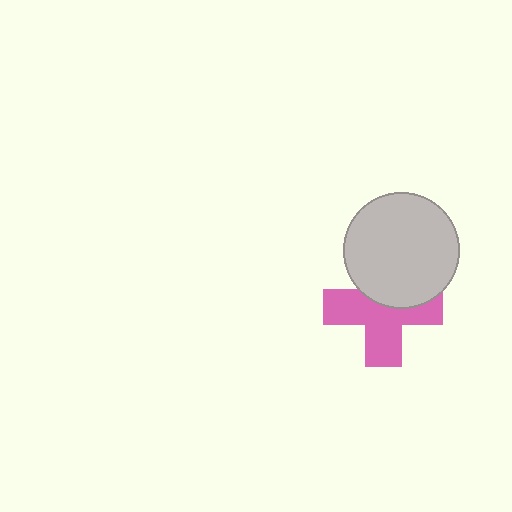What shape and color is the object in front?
The object in front is a light gray circle.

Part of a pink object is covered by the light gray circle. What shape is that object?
It is a cross.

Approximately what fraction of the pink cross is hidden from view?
Roughly 36% of the pink cross is hidden behind the light gray circle.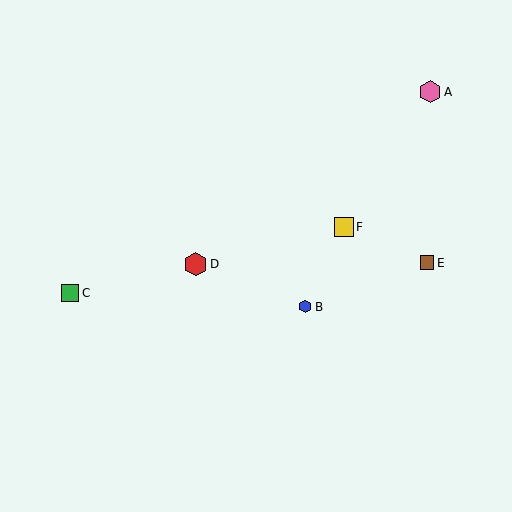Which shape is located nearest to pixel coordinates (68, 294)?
The green square (labeled C) at (70, 293) is nearest to that location.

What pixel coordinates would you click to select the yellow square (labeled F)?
Click at (344, 227) to select the yellow square F.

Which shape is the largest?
The red hexagon (labeled D) is the largest.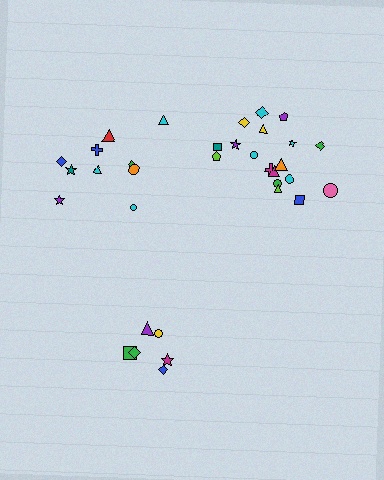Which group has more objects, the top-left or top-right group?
The top-right group.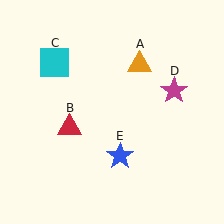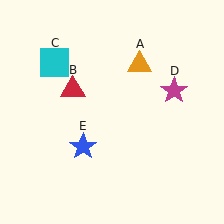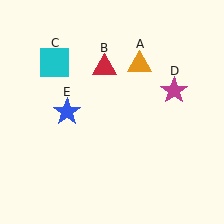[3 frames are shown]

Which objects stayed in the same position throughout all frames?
Orange triangle (object A) and cyan square (object C) and magenta star (object D) remained stationary.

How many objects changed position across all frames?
2 objects changed position: red triangle (object B), blue star (object E).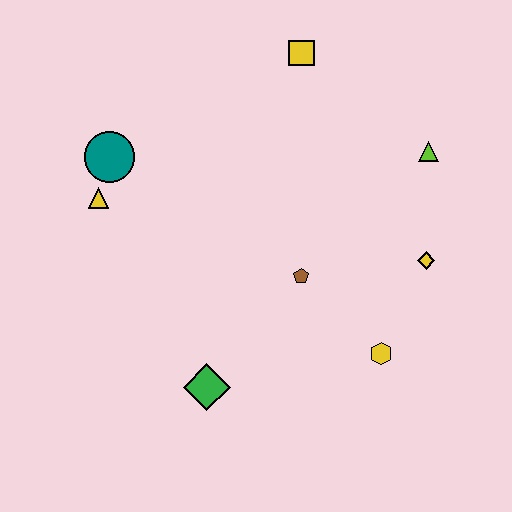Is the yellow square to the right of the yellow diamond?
No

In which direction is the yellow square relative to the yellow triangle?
The yellow square is to the right of the yellow triangle.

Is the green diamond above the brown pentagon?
No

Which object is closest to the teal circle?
The yellow triangle is closest to the teal circle.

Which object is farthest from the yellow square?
The green diamond is farthest from the yellow square.